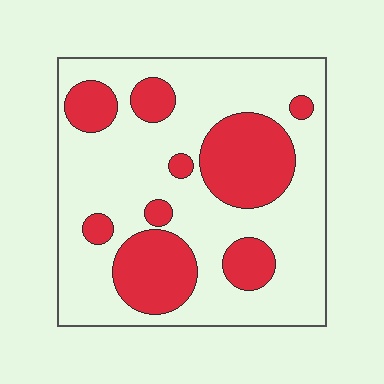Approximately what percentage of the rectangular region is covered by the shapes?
Approximately 30%.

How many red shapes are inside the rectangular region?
9.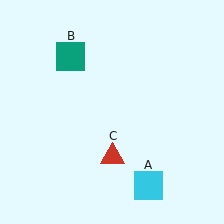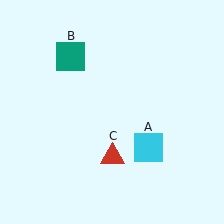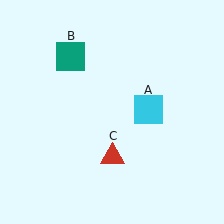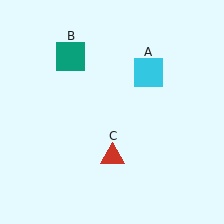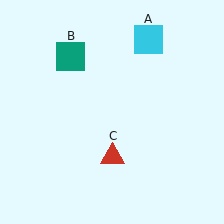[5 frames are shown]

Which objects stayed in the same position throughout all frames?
Teal square (object B) and red triangle (object C) remained stationary.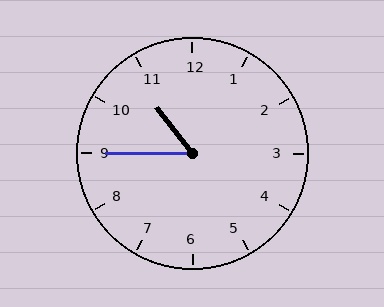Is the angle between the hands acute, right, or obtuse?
It is acute.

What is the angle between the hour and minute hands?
Approximately 52 degrees.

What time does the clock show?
10:45.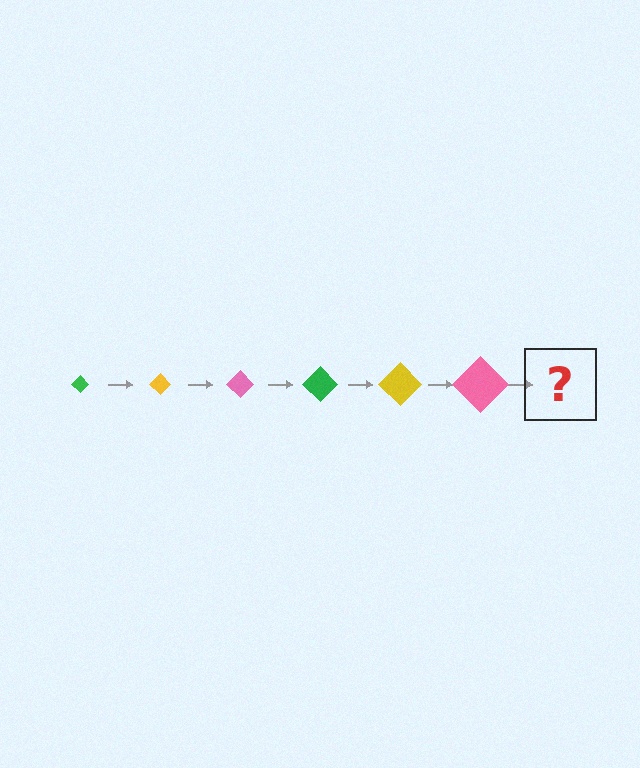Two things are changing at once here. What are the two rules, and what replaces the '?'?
The two rules are that the diamond grows larger each step and the color cycles through green, yellow, and pink. The '?' should be a green diamond, larger than the previous one.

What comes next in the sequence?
The next element should be a green diamond, larger than the previous one.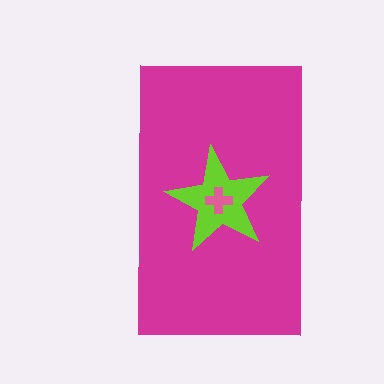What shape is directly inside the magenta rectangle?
The lime star.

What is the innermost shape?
The pink cross.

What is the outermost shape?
The magenta rectangle.